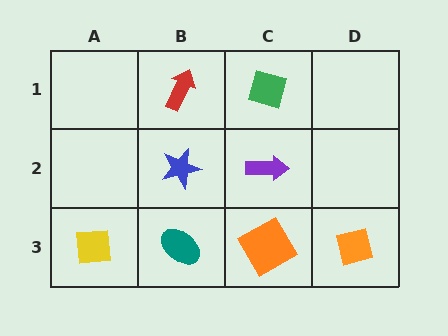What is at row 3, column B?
A teal ellipse.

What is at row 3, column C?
An orange diamond.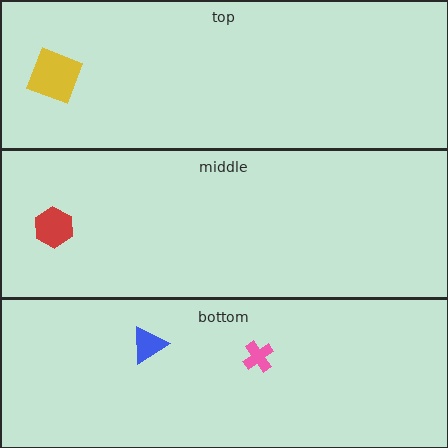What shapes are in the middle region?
The red hexagon.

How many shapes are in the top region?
1.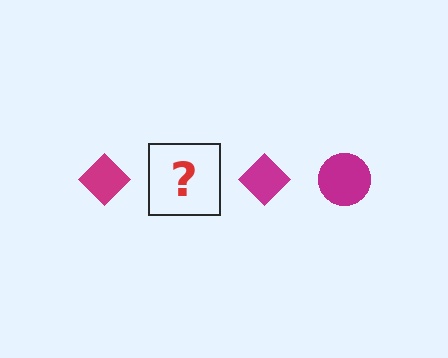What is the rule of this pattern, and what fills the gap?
The rule is that the pattern cycles through diamond, circle shapes in magenta. The gap should be filled with a magenta circle.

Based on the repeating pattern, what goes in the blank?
The blank should be a magenta circle.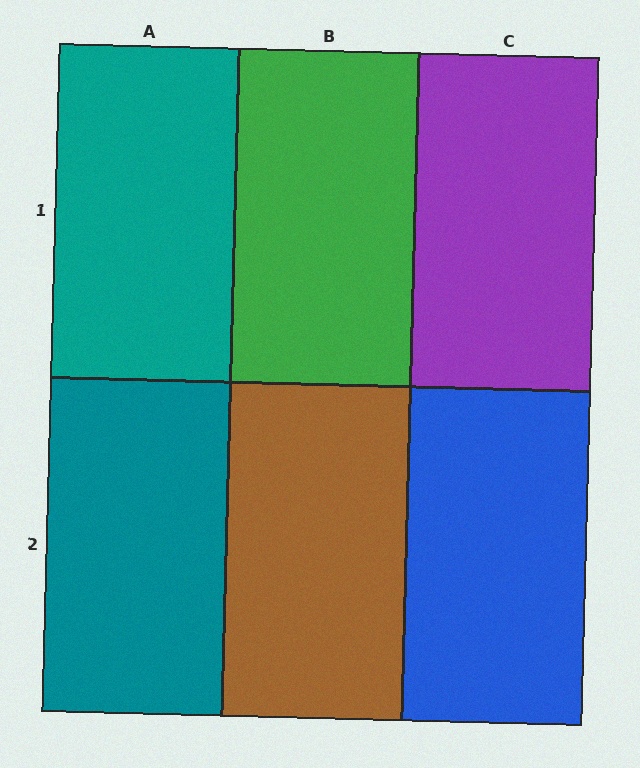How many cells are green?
1 cell is green.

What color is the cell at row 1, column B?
Green.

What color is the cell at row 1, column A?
Teal.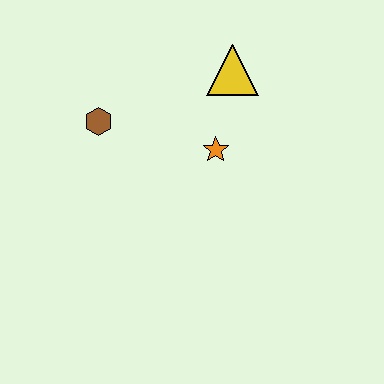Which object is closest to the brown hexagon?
The orange star is closest to the brown hexagon.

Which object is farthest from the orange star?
The brown hexagon is farthest from the orange star.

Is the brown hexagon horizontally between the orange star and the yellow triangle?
No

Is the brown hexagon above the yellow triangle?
No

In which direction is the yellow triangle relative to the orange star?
The yellow triangle is above the orange star.